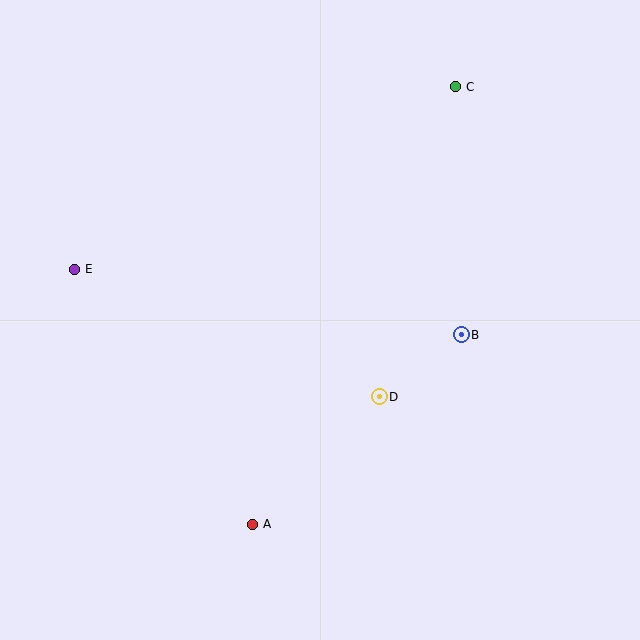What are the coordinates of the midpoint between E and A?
The midpoint between E and A is at (164, 397).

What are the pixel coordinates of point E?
Point E is at (75, 269).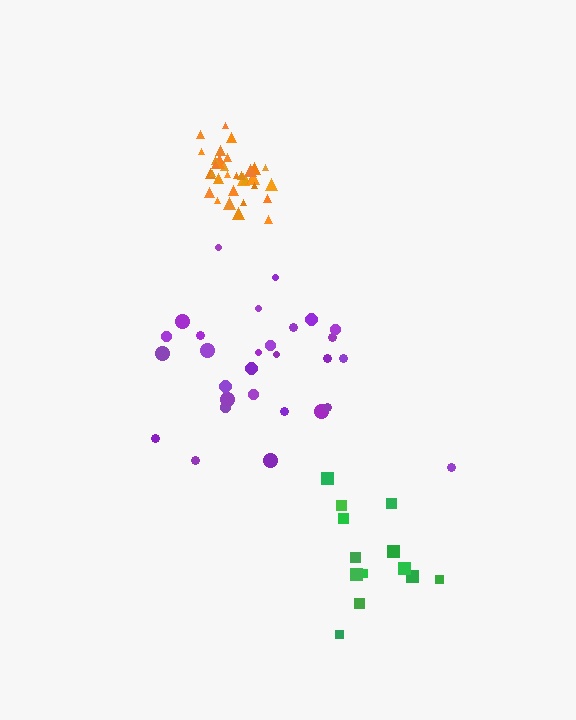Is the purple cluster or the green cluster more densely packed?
Purple.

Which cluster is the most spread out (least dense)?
Green.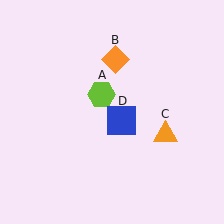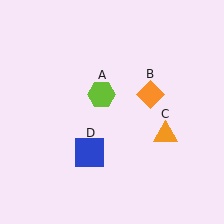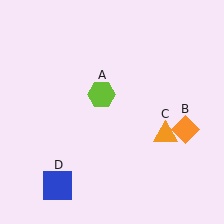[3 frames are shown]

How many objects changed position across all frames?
2 objects changed position: orange diamond (object B), blue square (object D).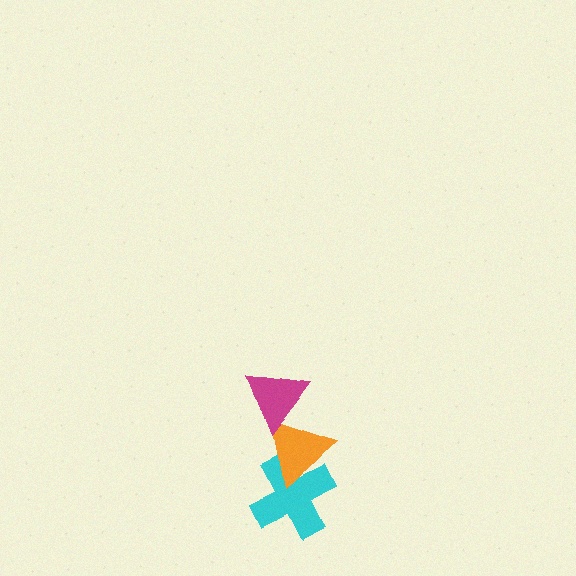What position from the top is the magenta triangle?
The magenta triangle is 1st from the top.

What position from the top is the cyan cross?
The cyan cross is 3rd from the top.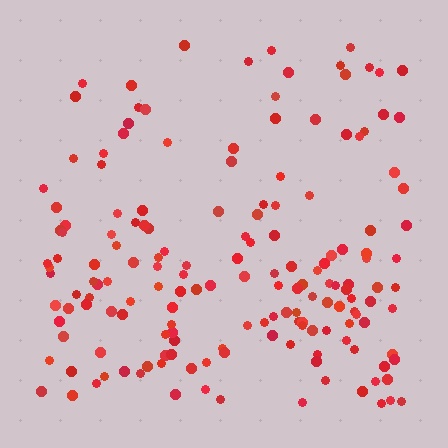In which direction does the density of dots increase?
From top to bottom, with the bottom side densest.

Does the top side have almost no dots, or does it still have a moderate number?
Still a moderate number, just noticeably fewer than the bottom.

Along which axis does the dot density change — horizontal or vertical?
Vertical.